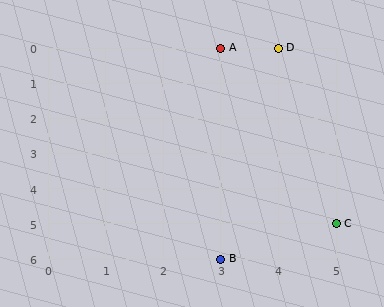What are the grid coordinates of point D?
Point D is at grid coordinates (4, 0).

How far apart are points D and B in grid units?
Points D and B are 1 column and 6 rows apart (about 6.1 grid units diagonally).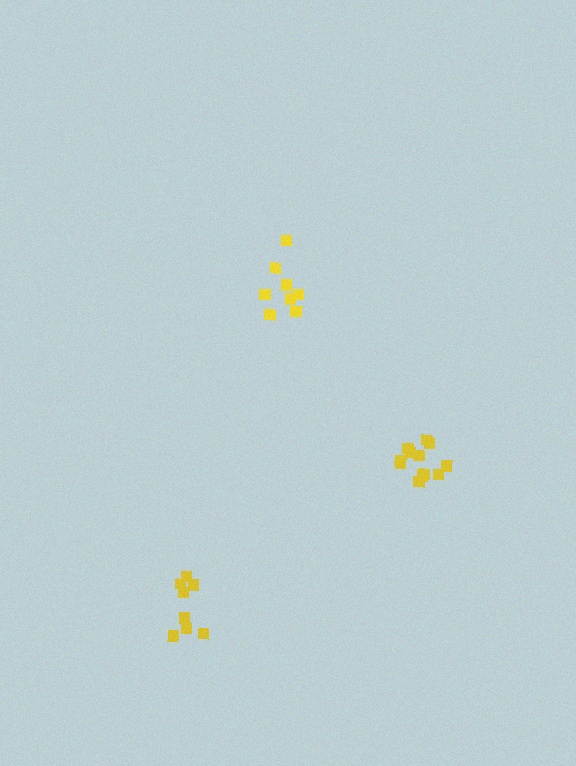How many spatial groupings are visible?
There are 3 spatial groupings.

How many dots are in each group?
Group 1: 8 dots, Group 2: 8 dots, Group 3: 12 dots (28 total).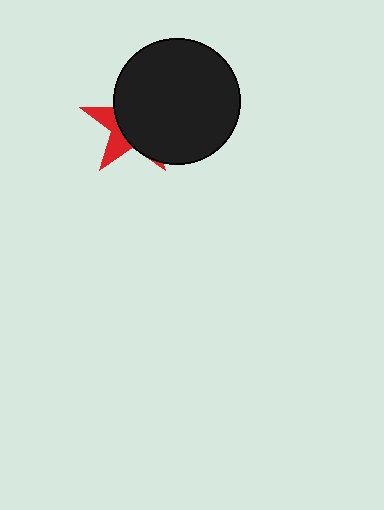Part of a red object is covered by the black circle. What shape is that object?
It is a star.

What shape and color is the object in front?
The object in front is a black circle.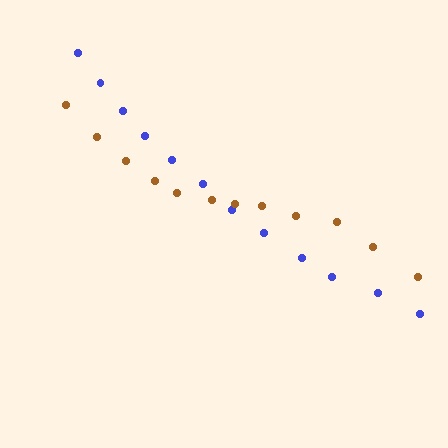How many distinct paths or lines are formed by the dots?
There are 2 distinct paths.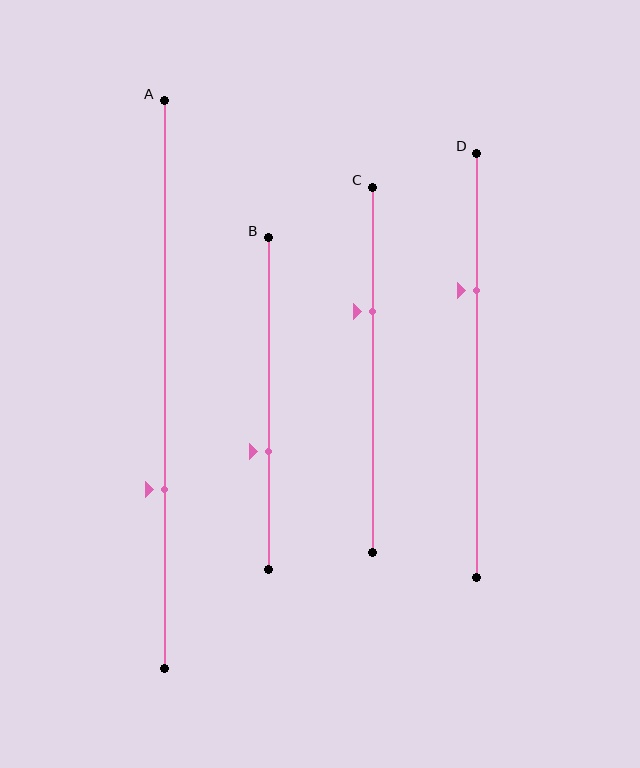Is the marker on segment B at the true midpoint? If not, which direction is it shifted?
No, the marker on segment B is shifted downward by about 14% of the segment length.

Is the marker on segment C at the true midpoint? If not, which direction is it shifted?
No, the marker on segment C is shifted upward by about 16% of the segment length.